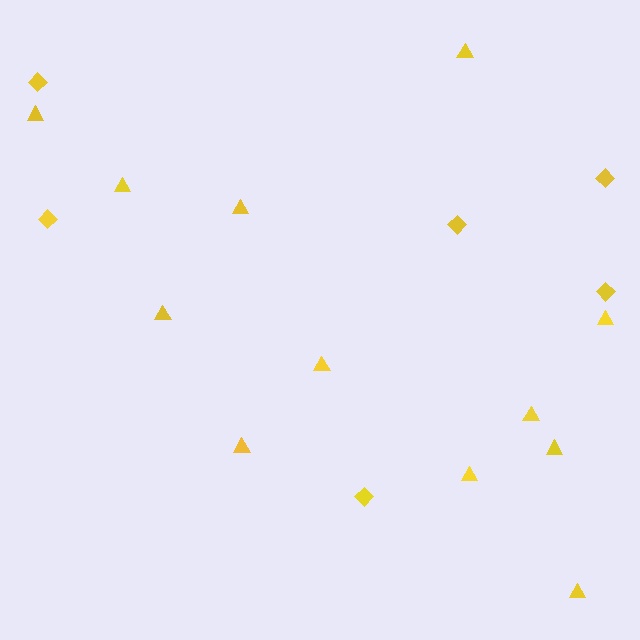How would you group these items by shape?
There are 2 groups: one group of triangles (12) and one group of diamonds (6).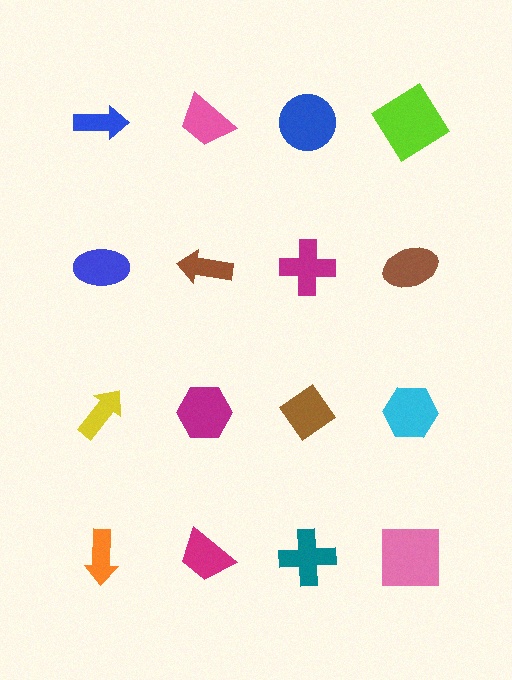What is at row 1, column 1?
A blue arrow.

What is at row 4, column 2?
A magenta trapezoid.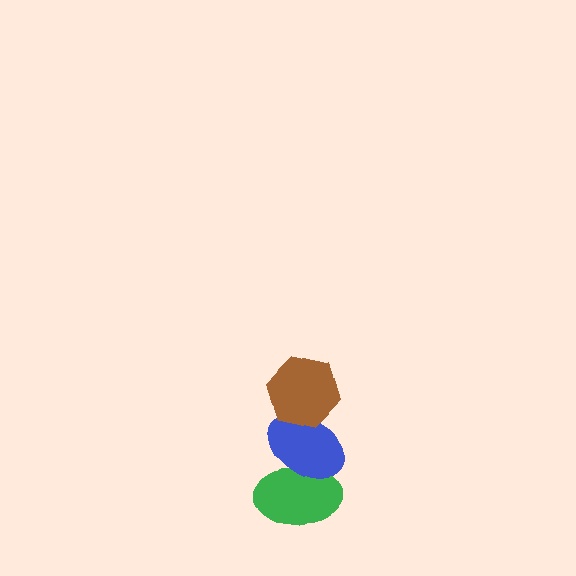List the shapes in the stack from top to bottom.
From top to bottom: the brown hexagon, the blue ellipse, the green ellipse.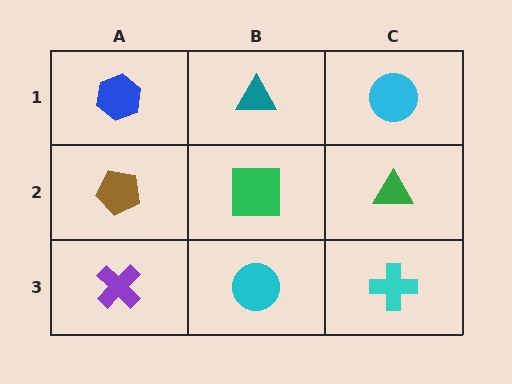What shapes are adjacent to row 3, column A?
A brown pentagon (row 2, column A), a cyan circle (row 3, column B).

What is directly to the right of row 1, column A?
A teal triangle.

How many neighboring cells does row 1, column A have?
2.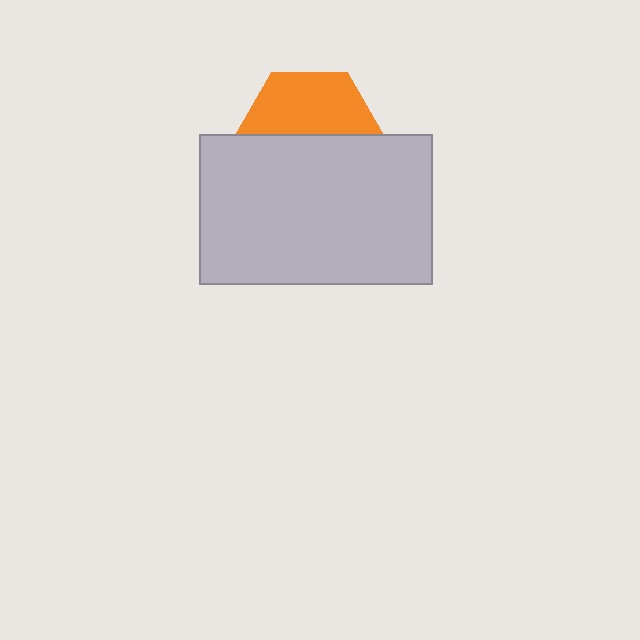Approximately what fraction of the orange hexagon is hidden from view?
Roughly 54% of the orange hexagon is hidden behind the light gray rectangle.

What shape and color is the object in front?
The object in front is a light gray rectangle.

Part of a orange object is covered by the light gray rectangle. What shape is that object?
It is a hexagon.